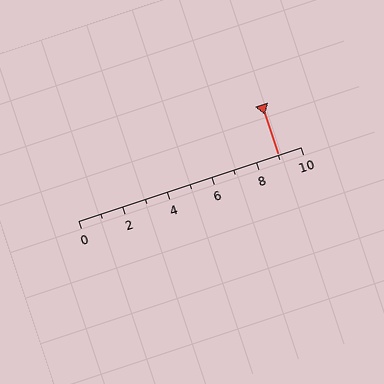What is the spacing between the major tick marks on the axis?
The major ticks are spaced 2 apart.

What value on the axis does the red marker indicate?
The marker indicates approximately 9.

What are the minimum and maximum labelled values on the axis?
The axis runs from 0 to 10.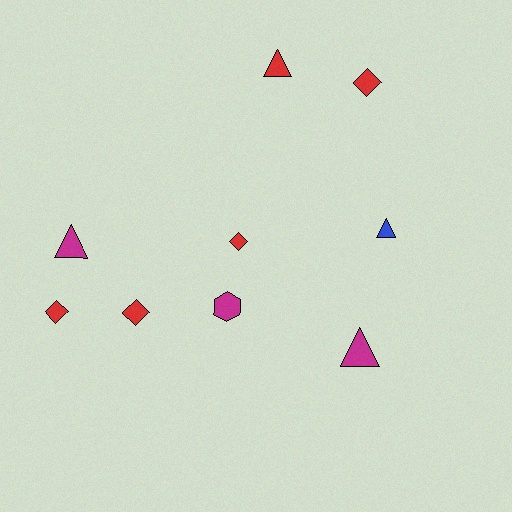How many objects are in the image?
There are 9 objects.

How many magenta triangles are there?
There are 2 magenta triangles.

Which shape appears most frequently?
Diamond, with 4 objects.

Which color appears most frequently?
Red, with 5 objects.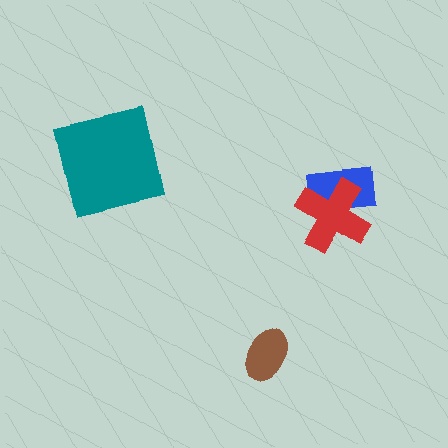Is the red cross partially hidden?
No, no other shape covers it.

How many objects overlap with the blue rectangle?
1 object overlaps with the blue rectangle.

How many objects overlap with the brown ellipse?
0 objects overlap with the brown ellipse.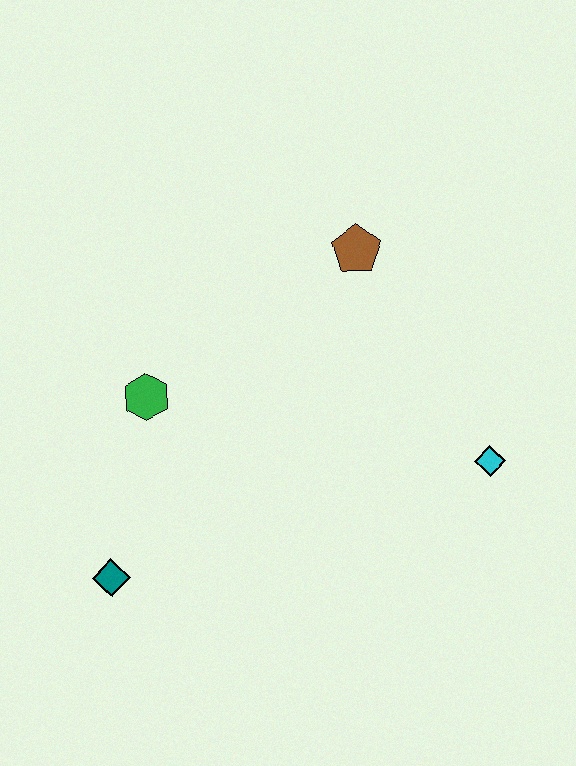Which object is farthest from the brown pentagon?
The teal diamond is farthest from the brown pentagon.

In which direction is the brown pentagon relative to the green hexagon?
The brown pentagon is to the right of the green hexagon.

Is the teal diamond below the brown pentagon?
Yes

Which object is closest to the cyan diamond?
The brown pentagon is closest to the cyan diamond.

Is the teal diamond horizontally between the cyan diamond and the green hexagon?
No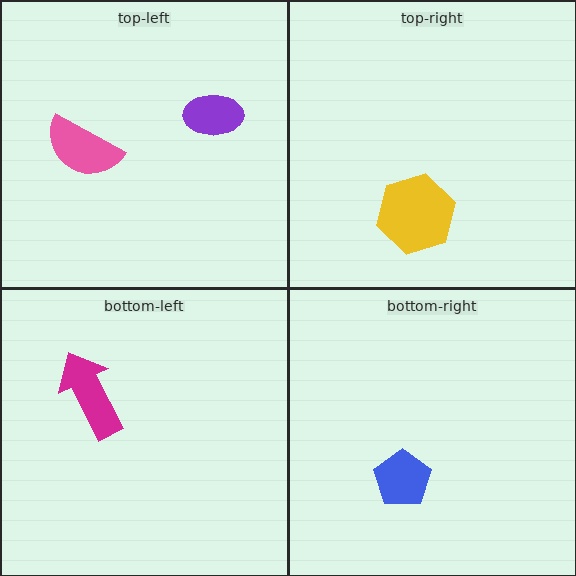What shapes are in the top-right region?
The yellow hexagon.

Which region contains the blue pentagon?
The bottom-right region.